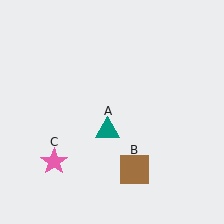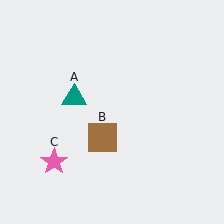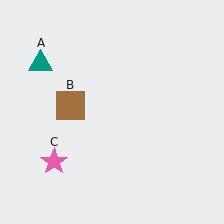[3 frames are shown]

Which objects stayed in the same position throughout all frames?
Pink star (object C) remained stationary.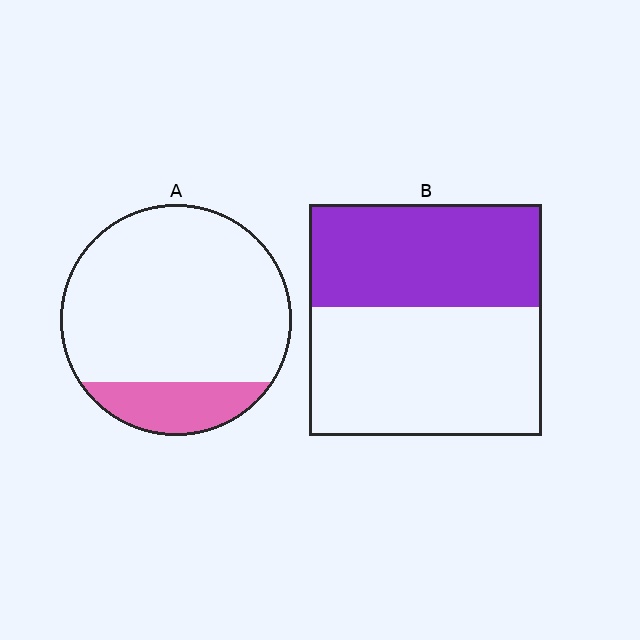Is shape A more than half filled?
No.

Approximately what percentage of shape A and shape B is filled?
A is approximately 20% and B is approximately 45%.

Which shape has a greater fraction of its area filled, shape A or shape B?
Shape B.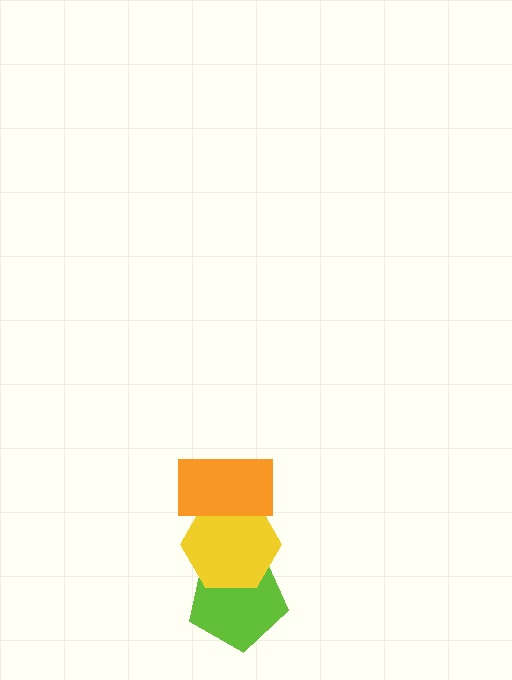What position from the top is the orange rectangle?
The orange rectangle is 1st from the top.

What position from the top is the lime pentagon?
The lime pentagon is 3rd from the top.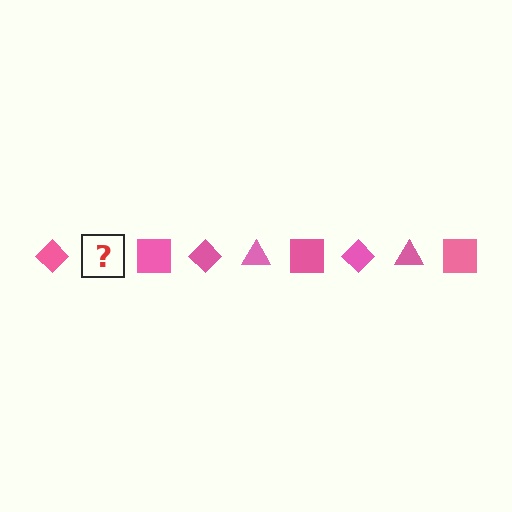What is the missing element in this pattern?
The missing element is a pink triangle.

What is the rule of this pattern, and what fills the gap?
The rule is that the pattern cycles through diamond, triangle, square shapes in pink. The gap should be filled with a pink triangle.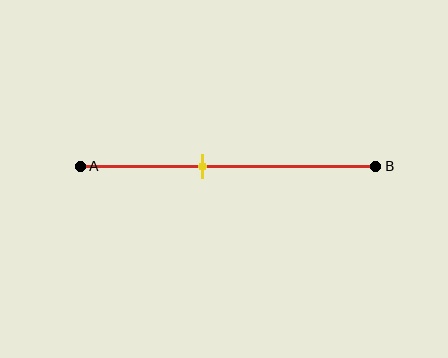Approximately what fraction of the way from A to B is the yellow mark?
The yellow mark is approximately 40% of the way from A to B.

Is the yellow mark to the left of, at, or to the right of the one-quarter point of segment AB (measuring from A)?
The yellow mark is to the right of the one-quarter point of segment AB.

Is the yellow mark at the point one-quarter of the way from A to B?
No, the mark is at about 40% from A, not at the 25% one-quarter point.